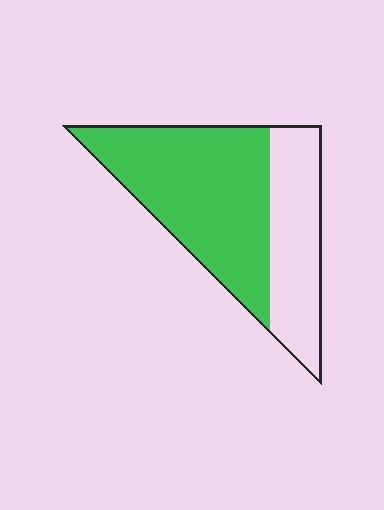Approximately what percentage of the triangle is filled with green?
Approximately 65%.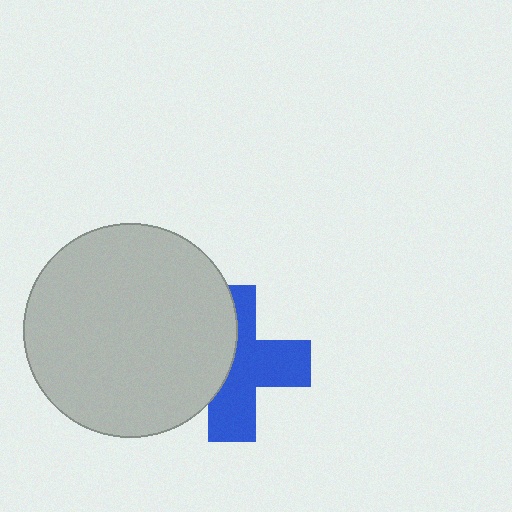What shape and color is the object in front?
The object in front is a light gray circle.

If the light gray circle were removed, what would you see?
You would see the complete blue cross.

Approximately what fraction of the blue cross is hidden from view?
Roughly 42% of the blue cross is hidden behind the light gray circle.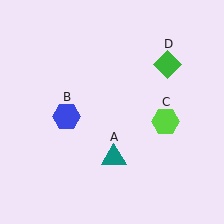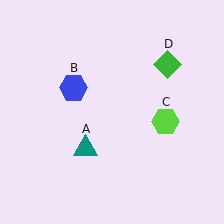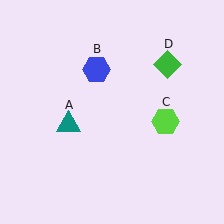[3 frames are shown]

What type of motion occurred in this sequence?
The teal triangle (object A), blue hexagon (object B) rotated clockwise around the center of the scene.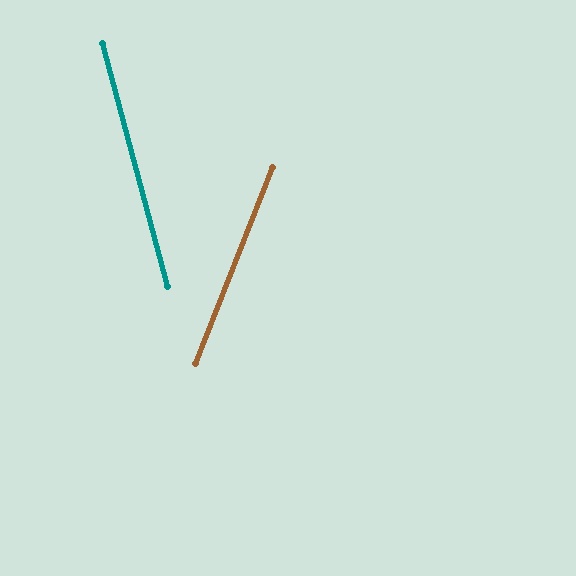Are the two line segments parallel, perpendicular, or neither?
Neither parallel nor perpendicular — they differ by about 37°.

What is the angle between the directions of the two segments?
Approximately 37 degrees.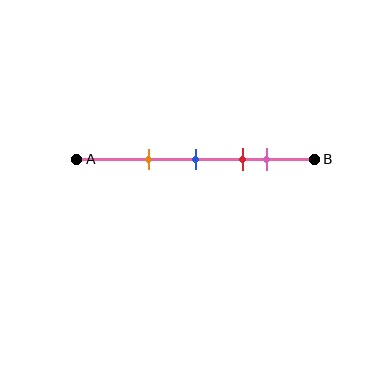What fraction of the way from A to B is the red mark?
The red mark is approximately 70% (0.7) of the way from A to B.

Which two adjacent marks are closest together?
The red and pink marks are the closest adjacent pair.